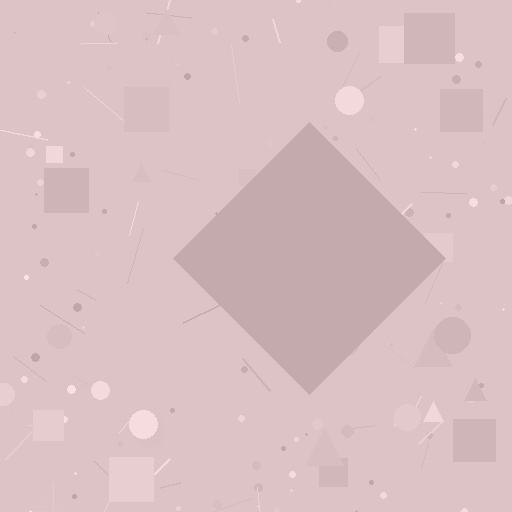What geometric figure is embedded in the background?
A diamond is embedded in the background.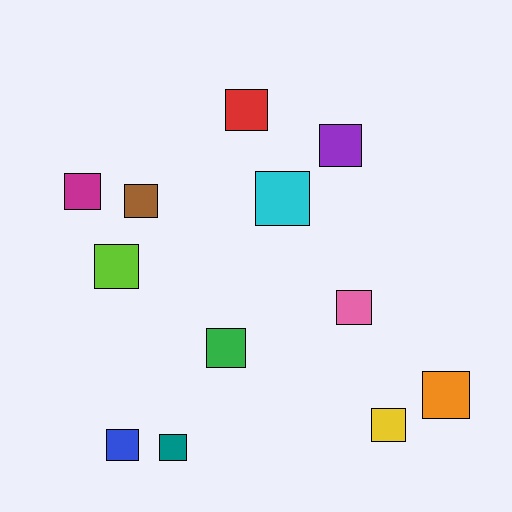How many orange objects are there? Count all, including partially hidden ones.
There is 1 orange object.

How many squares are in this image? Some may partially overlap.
There are 12 squares.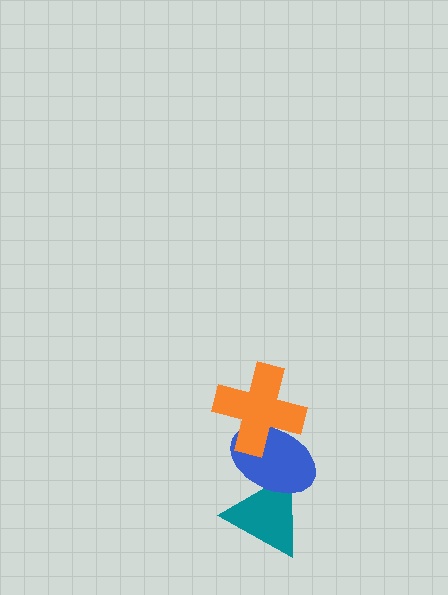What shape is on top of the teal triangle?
The blue ellipse is on top of the teal triangle.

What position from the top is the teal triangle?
The teal triangle is 3rd from the top.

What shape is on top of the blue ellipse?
The orange cross is on top of the blue ellipse.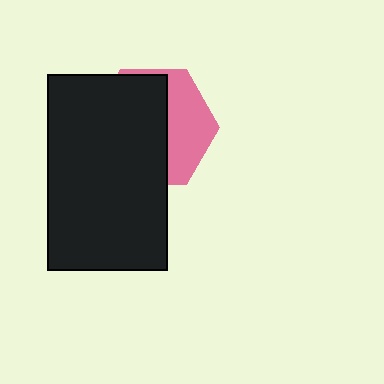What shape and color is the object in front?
The object in front is a black rectangle.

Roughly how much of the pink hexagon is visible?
A small part of it is visible (roughly 37%).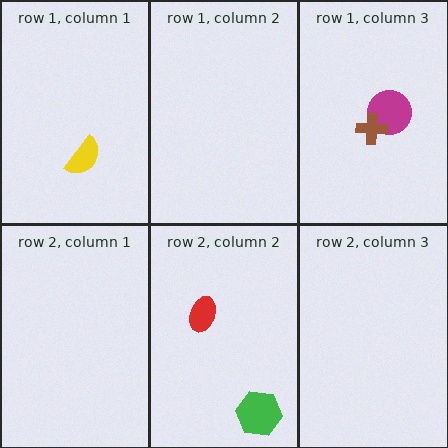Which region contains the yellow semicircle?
The row 1, column 1 region.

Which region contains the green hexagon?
The row 2, column 2 region.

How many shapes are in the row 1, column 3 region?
2.